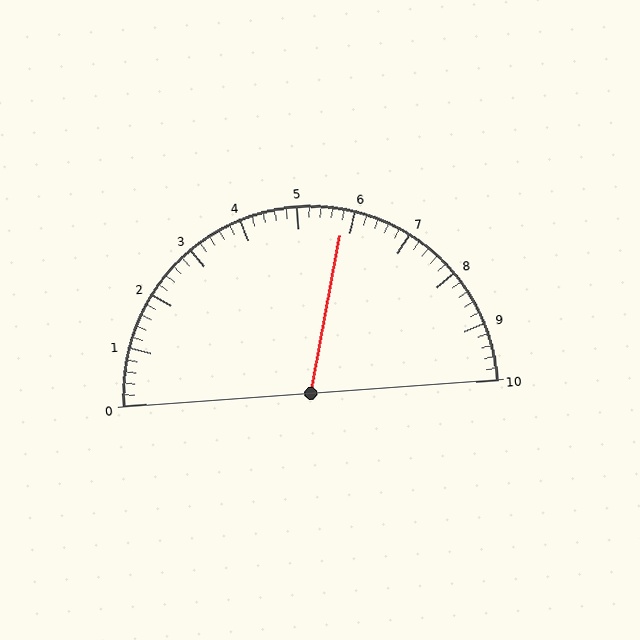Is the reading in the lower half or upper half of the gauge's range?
The reading is in the upper half of the range (0 to 10).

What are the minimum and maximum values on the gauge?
The gauge ranges from 0 to 10.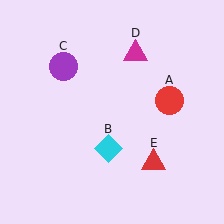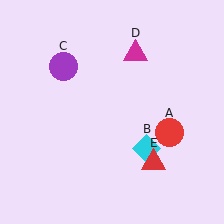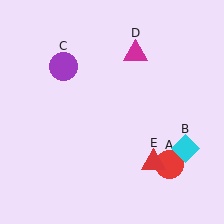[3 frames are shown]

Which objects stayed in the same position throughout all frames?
Purple circle (object C) and magenta triangle (object D) and red triangle (object E) remained stationary.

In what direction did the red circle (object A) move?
The red circle (object A) moved down.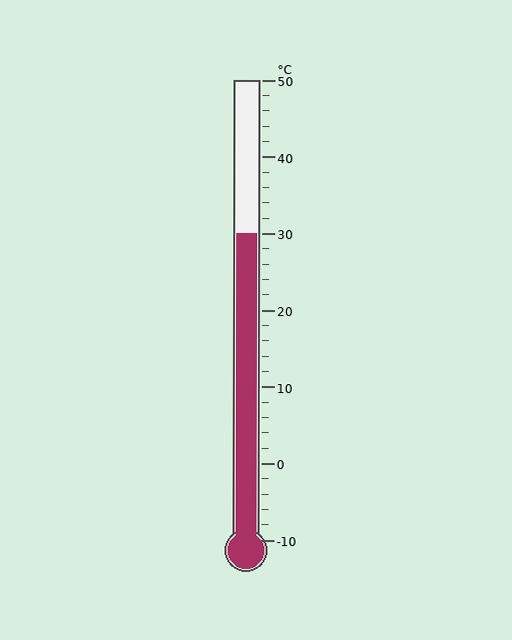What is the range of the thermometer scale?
The thermometer scale ranges from -10°C to 50°C.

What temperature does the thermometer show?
The thermometer shows approximately 30°C.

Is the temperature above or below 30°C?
The temperature is at 30°C.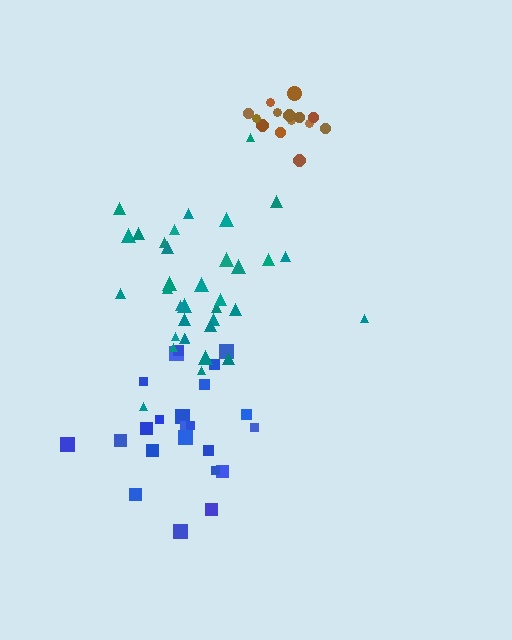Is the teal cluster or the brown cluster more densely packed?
Brown.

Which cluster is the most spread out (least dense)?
Teal.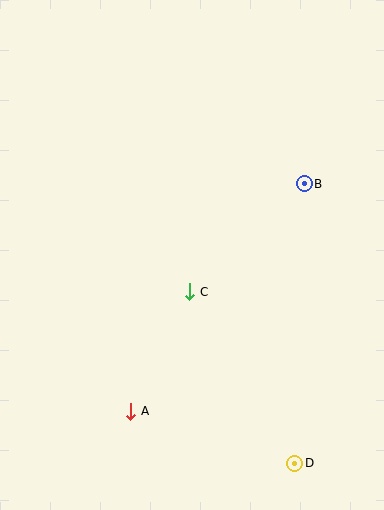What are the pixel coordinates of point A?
Point A is at (131, 411).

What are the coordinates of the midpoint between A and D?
The midpoint between A and D is at (213, 437).